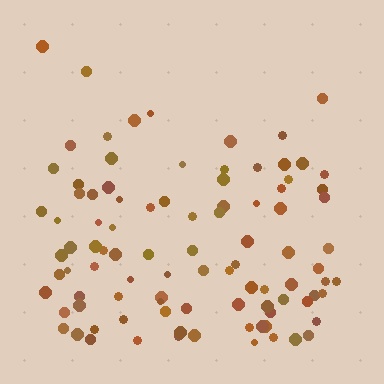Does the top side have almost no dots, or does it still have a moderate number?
Still a moderate number, just noticeably fewer than the bottom.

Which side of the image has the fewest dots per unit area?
The top.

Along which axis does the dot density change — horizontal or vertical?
Vertical.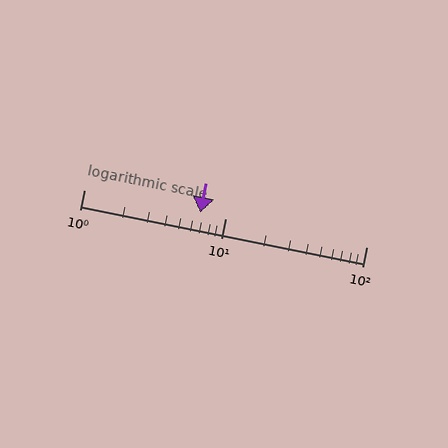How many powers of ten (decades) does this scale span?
The scale spans 2 decades, from 1 to 100.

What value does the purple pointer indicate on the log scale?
The pointer indicates approximately 6.7.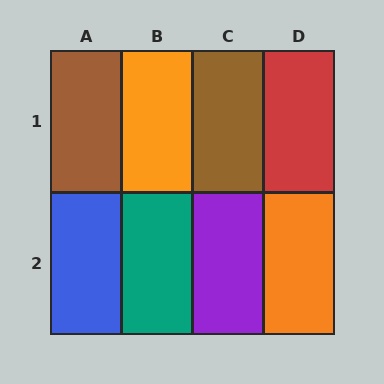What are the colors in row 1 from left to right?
Brown, orange, brown, red.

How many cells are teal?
1 cell is teal.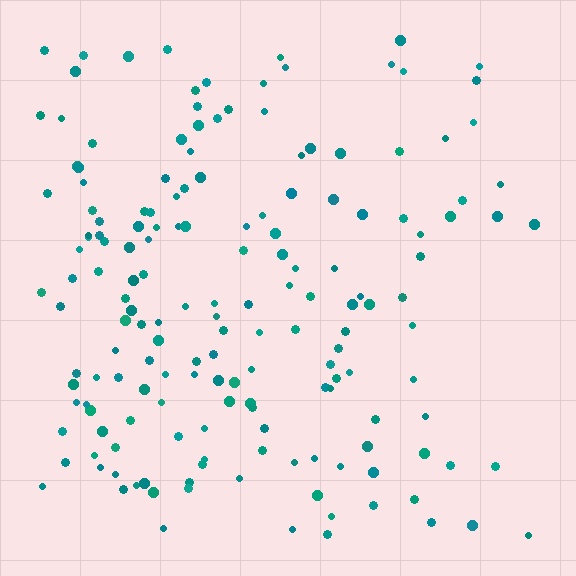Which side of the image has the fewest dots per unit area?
The right.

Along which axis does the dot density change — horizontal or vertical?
Horizontal.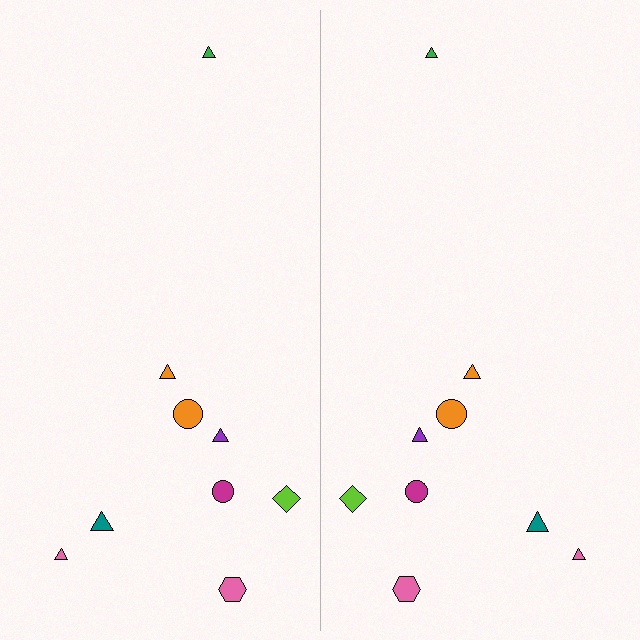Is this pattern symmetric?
Yes, this pattern has bilateral (reflection) symmetry.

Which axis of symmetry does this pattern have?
The pattern has a vertical axis of symmetry running through the center of the image.